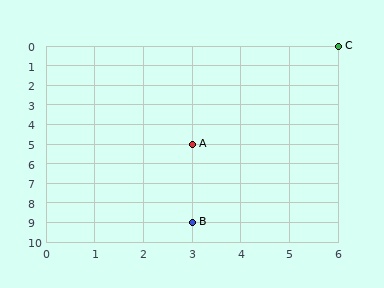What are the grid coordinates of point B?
Point B is at grid coordinates (3, 9).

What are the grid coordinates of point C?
Point C is at grid coordinates (6, 0).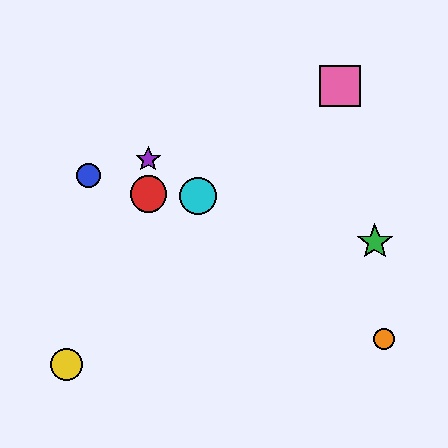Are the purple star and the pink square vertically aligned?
No, the purple star is at x≈148 and the pink square is at x≈340.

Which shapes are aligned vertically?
The red circle, the purple star are aligned vertically.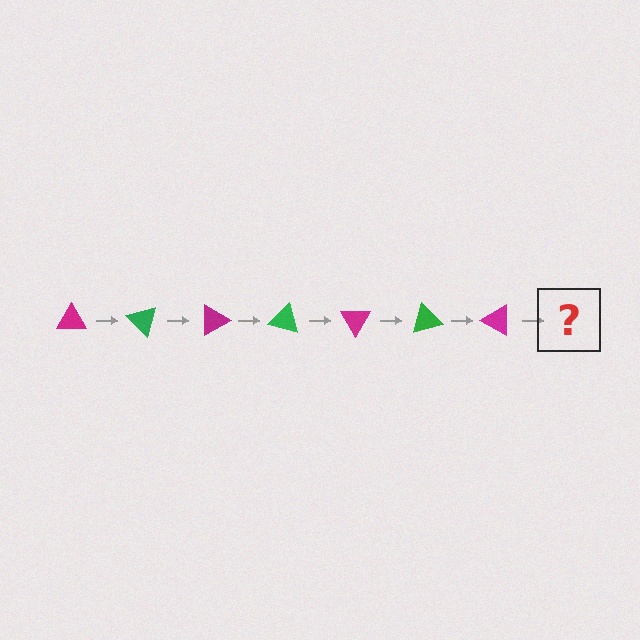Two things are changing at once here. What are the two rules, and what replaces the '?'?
The two rules are that it rotates 45 degrees each step and the color cycles through magenta and green. The '?' should be a green triangle, rotated 315 degrees from the start.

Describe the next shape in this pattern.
It should be a green triangle, rotated 315 degrees from the start.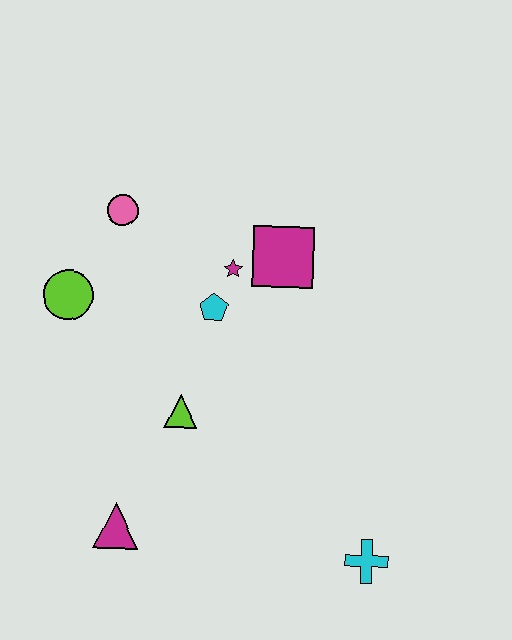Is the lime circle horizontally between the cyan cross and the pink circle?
No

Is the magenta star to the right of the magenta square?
No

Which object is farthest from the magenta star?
The cyan cross is farthest from the magenta star.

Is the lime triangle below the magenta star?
Yes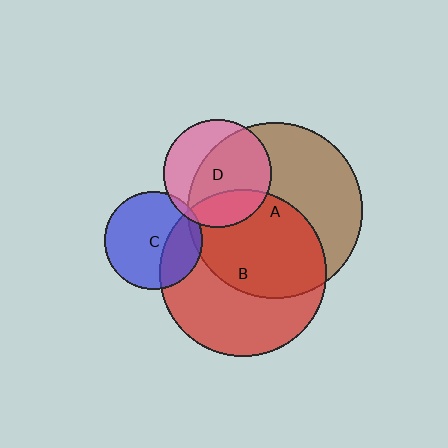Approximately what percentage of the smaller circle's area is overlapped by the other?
Approximately 30%.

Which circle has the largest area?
Circle A (brown).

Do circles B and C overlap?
Yes.